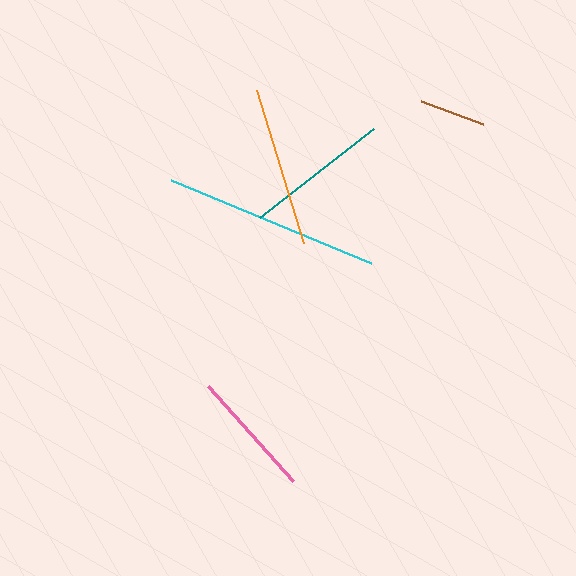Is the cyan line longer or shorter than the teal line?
The cyan line is longer than the teal line.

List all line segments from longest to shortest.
From longest to shortest: cyan, orange, teal, pink, brown.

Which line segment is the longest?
The cyan line is the longest at approximately 217 pixels.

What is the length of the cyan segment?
The cyan segment is approximately 217 pixels long.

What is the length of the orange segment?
The orange segment is approximately 159 pixels long.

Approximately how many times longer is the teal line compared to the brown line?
The teal line is approximately 2.2 times the length of the brown line.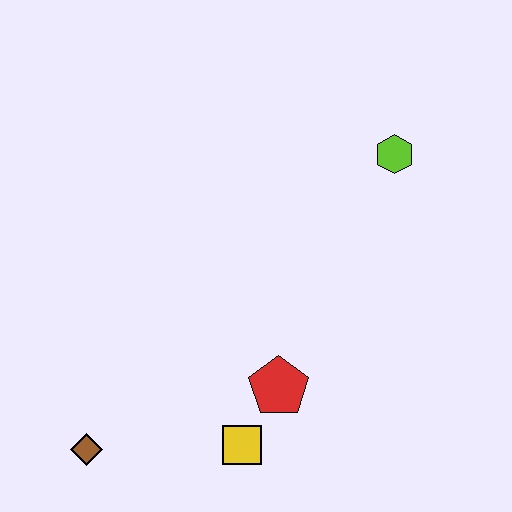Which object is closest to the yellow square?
The red pentagon is closest to the yellow square.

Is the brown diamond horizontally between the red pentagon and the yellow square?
No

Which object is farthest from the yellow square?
The lime hexagon is farthest from the yellow square.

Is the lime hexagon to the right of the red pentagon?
Yes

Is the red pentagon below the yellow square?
No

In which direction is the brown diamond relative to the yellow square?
The brown diamond is to the left of the yellow square.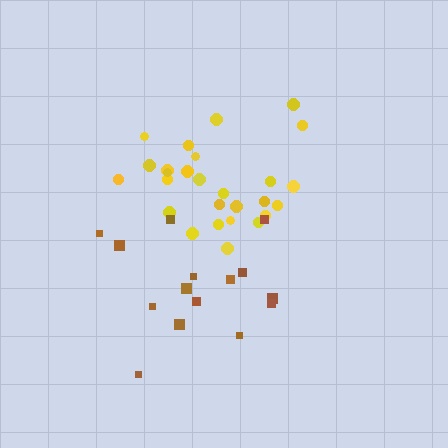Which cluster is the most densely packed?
Yellow.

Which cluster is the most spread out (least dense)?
Brown.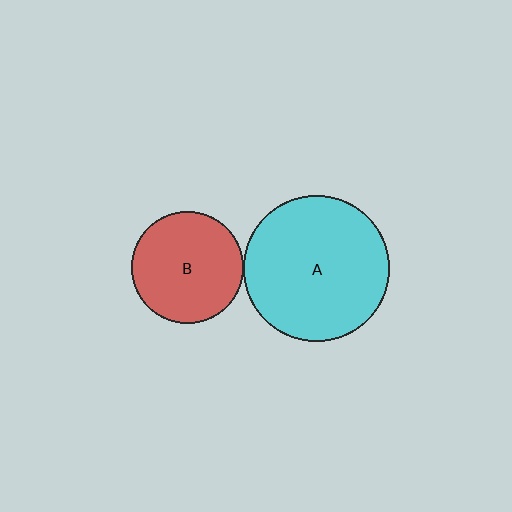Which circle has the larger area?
Circle A (cyan).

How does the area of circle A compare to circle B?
Approximately 1.7 times.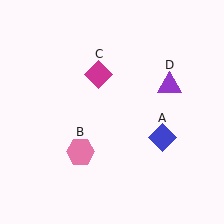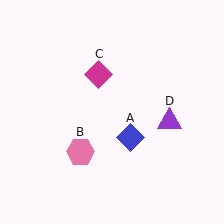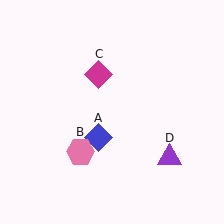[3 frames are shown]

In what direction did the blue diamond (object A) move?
The blue diamond (object A) moved left.